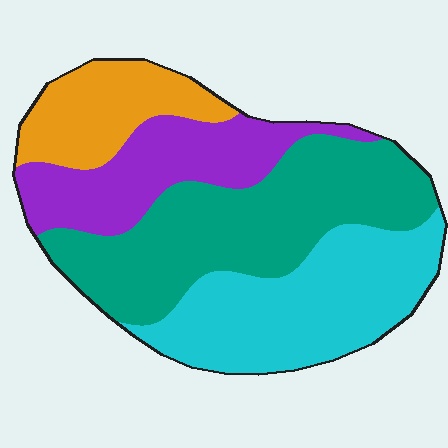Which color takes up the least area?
Orange, at roughly 15%.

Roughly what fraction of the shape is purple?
Purple takes up between a sixth and a third of the shape.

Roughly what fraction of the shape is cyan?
Cyan covers 29% of the shape.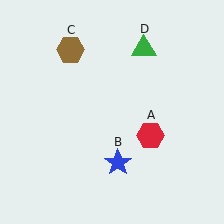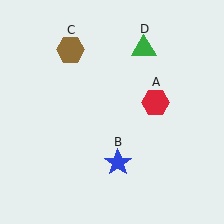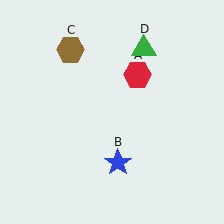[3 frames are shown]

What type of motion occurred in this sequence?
The red hexagon (object A) rotated counterclockwise around the center of the scene.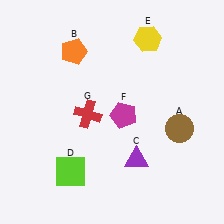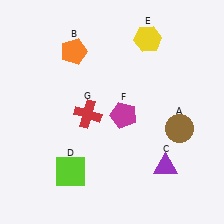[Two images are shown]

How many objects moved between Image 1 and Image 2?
1 object moved between the two images.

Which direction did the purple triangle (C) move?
The purple triangle (C) moved right.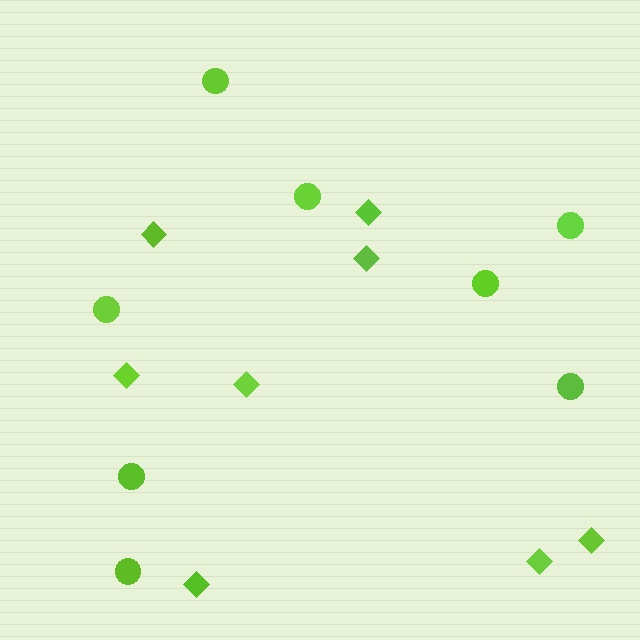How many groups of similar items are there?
There are 2 groups: one group of circles (8) and one group of diamonds (8).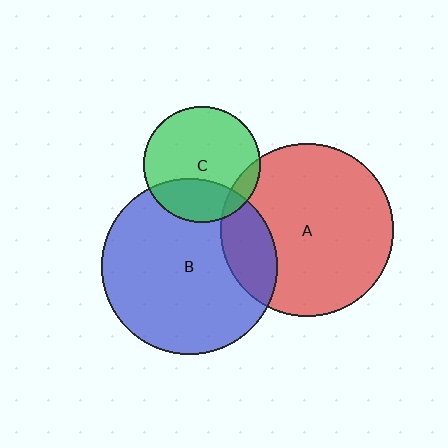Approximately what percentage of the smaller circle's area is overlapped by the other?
Approximately 30%.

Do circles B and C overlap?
Yes.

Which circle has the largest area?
Circle B (blue).